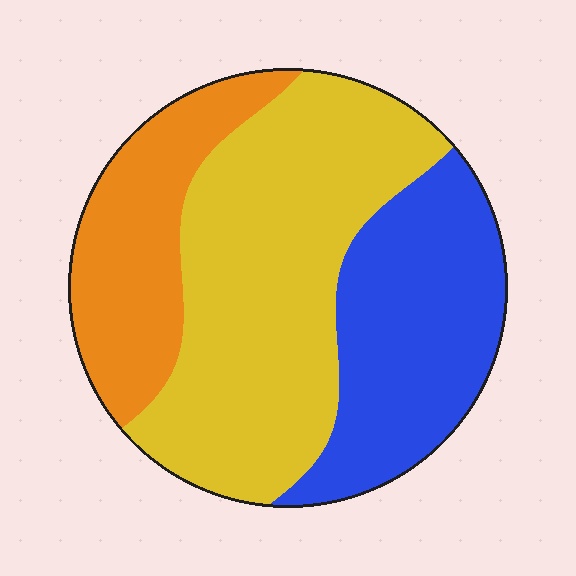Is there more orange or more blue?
Blue.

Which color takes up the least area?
Orange, at roughly 20%.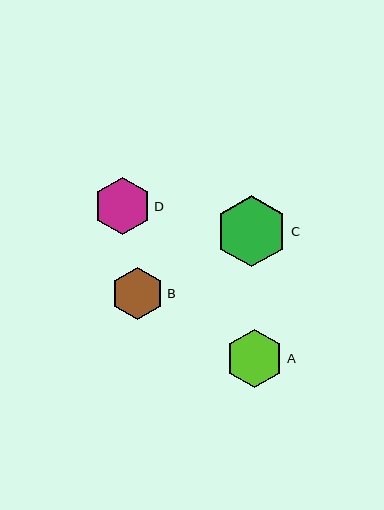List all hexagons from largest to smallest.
From largest to smallest: C, A, D, B.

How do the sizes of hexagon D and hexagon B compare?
Hexagon D and hexagon B are approximately the same size.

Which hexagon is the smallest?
Hexagon B is the smallest with a size of approximately 53 pixels.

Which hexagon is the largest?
Hexagon C is the largest with a size of approximately 72 pixels.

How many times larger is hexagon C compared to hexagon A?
Hexagon C is approximately 1.2 times the size of hexagon A.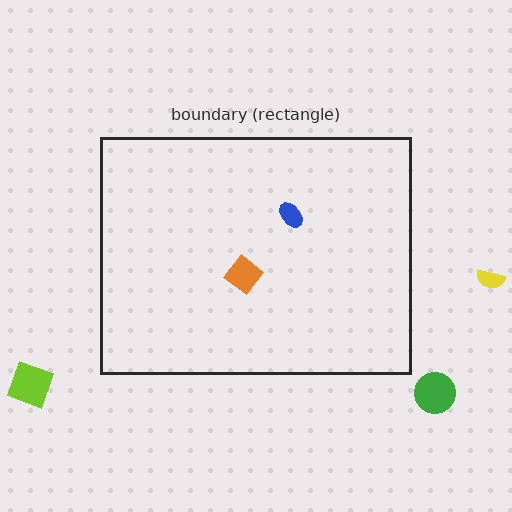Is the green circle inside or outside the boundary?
Outside.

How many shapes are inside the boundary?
2 inside, 3 outside.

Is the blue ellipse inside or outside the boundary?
Inside.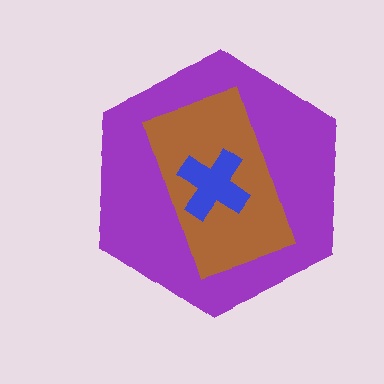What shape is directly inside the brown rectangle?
The blue cross.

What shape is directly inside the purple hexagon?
The brown rectangle.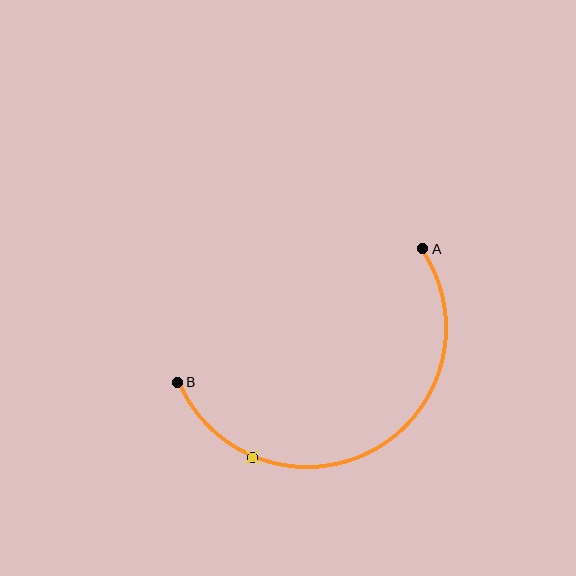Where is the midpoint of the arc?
The arc midpoint is the point on the curve farthest from the straight line joining A and B. It sits below that line.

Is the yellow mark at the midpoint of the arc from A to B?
No. The yellow mark lies on the arc but is closer to endpoint B. The arc midpoint would be at the point on the curve equidistant along the arc from both A and B.